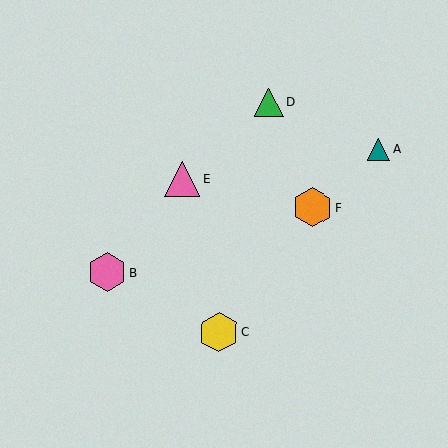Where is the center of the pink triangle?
The center of the pink triangle is at (183, 179).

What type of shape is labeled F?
Shape F is an orange hexagon.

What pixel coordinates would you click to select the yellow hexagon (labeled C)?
Click at (219, 332) to select the yellow hexagon C.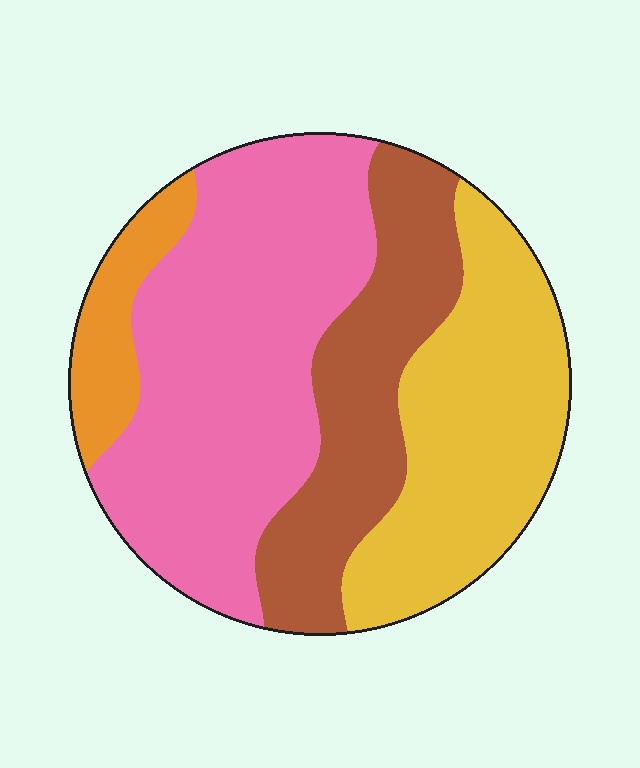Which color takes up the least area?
Orange, at roughly 10%.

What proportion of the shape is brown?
Brown covers around 20% of the shape.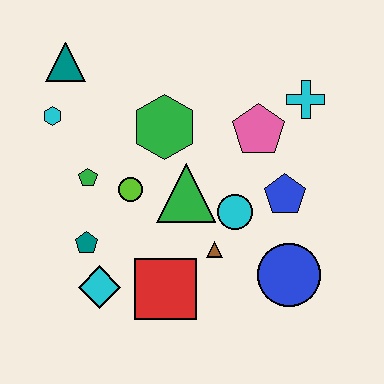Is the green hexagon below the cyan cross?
Yes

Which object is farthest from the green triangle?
The teal triangle is farthest from the green triangle.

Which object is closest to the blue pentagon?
The cyan circle is closest to the blue pentagon.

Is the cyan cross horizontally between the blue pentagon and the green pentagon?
No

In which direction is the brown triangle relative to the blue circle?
The brown triangle is to the left of the blue circle.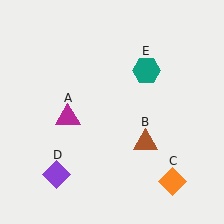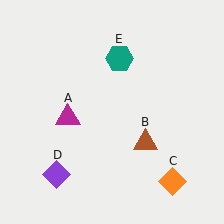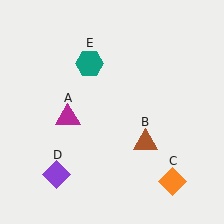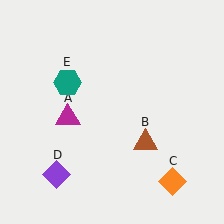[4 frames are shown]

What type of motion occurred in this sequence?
The teal hexagon (object E) rotated counterclockwise around the center of the scene.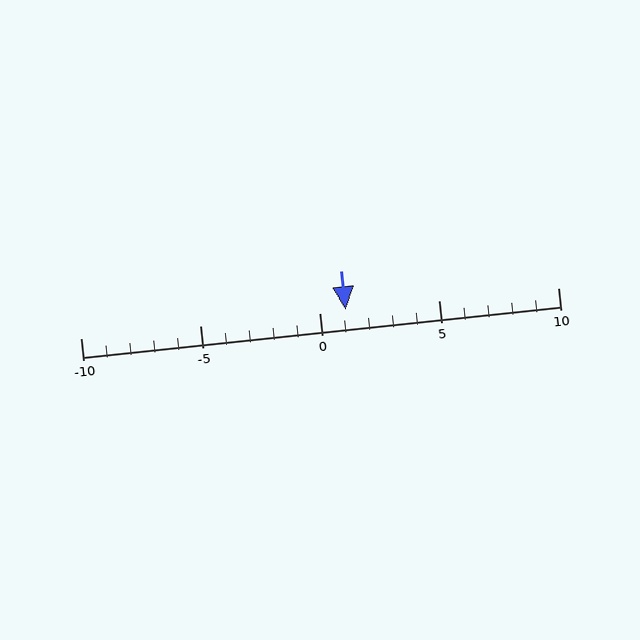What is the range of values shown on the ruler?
The ruler shows values from -10 to 10.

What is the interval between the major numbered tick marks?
The major tick marks are spaced 5 units apart.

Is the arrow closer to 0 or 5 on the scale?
The arrow is closer to 0.